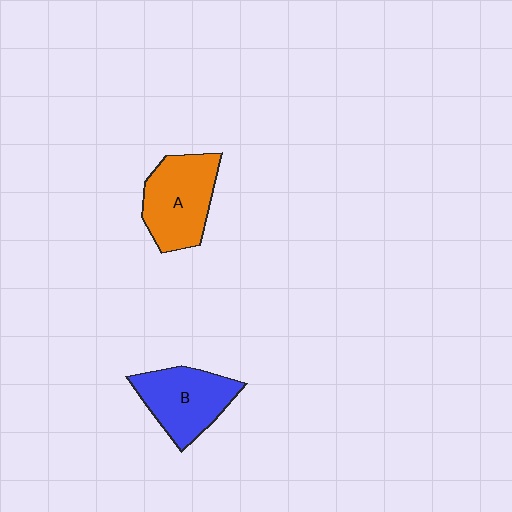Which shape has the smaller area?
Shape B (blue).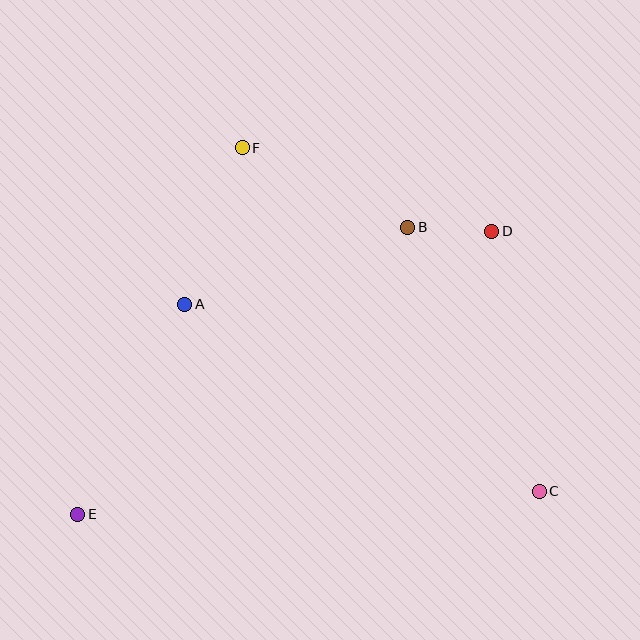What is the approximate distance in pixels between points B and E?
The distance between B and E is approximately 437 pixels.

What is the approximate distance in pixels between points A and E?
The distance between A and E is approximately 236 pixels.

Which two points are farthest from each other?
Points D and E are farthest from each other.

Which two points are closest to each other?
Points B and D are closest to each other.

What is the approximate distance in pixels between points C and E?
The distance between C and E is approximately 462 pixels.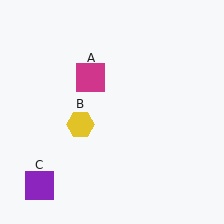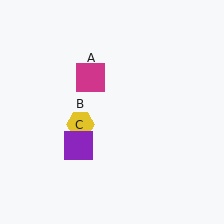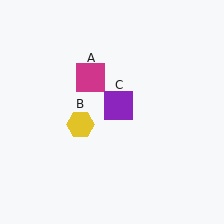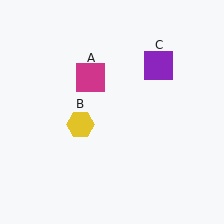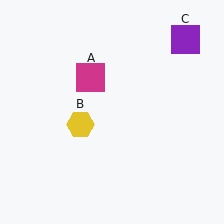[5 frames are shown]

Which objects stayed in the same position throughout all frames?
Magenta square (object A) and yellow hexagon (object B) remained stationary.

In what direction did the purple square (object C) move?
The purple square (object C) moved up and to the right.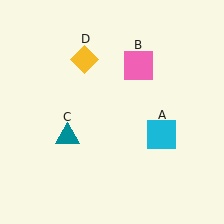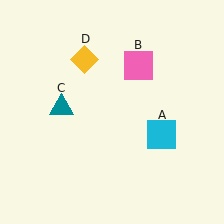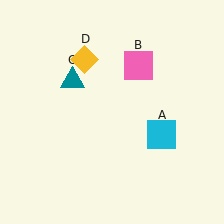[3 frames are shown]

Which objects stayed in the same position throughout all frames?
Cyan square (object A) and pink square (object B) and yellow diamond (object D) remained stationary.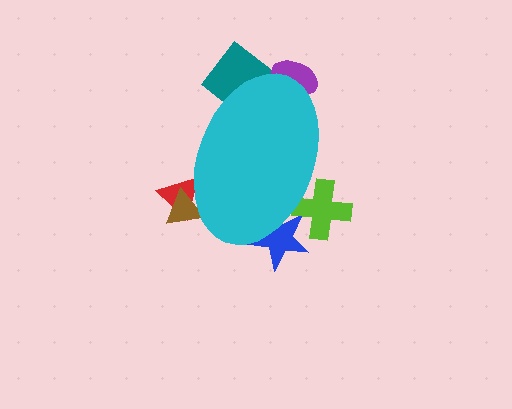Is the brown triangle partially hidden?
Yes, the brown triangle is partially hidden behind the cyan ellipse.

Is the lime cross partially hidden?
Yes, the lime cross is partially hidden behind the cyan ellipse.